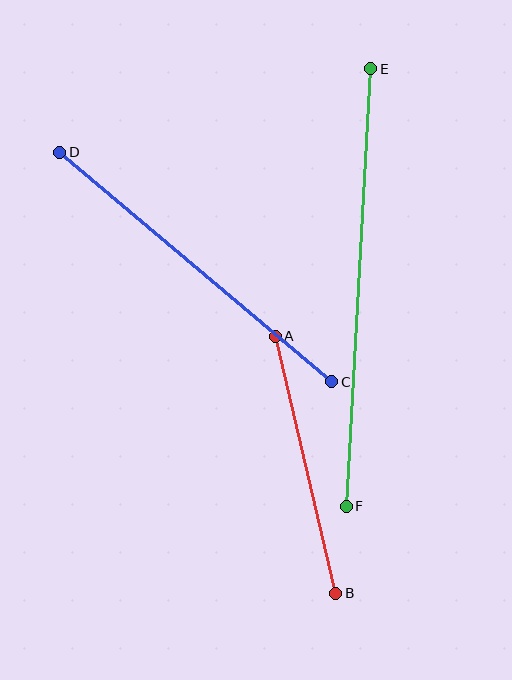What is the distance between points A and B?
The distance is approximately 264 pixels.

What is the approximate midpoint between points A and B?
The midpoint is at approximately (306, 465) pixels.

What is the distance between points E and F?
The distance is approximately 439 pixels.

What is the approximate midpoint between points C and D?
The midpoint is at approximately (196, 267) pixels.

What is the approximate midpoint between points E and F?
The midpoint is at approximately (358, 288) pixels.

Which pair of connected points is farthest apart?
Points E and F are farthest apart.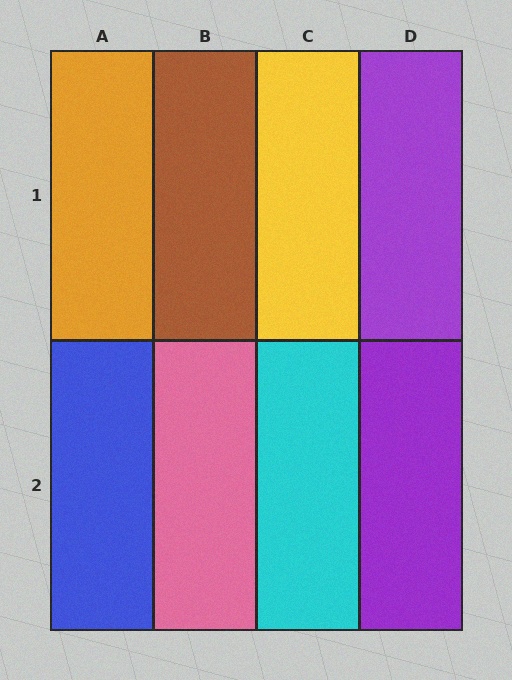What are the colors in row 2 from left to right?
Blue, pink, cyan, purple.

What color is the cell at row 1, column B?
Brown.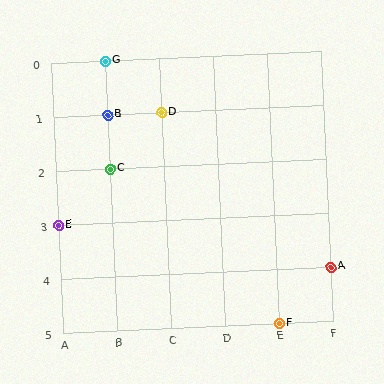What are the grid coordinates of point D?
Point D is at grid coordinates (C, 1).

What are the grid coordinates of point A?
Point A is at grid coordinates (F, 4).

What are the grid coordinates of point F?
Point F is at grid coordinates (E, 5).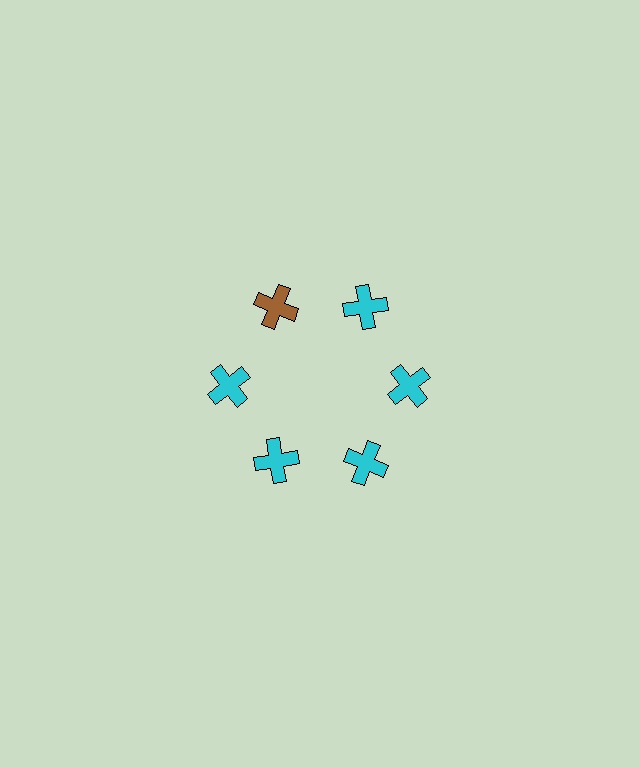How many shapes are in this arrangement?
There are 6 shapes arranged in a ring pattern.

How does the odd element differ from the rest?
It has a different color: brown instead of cyan.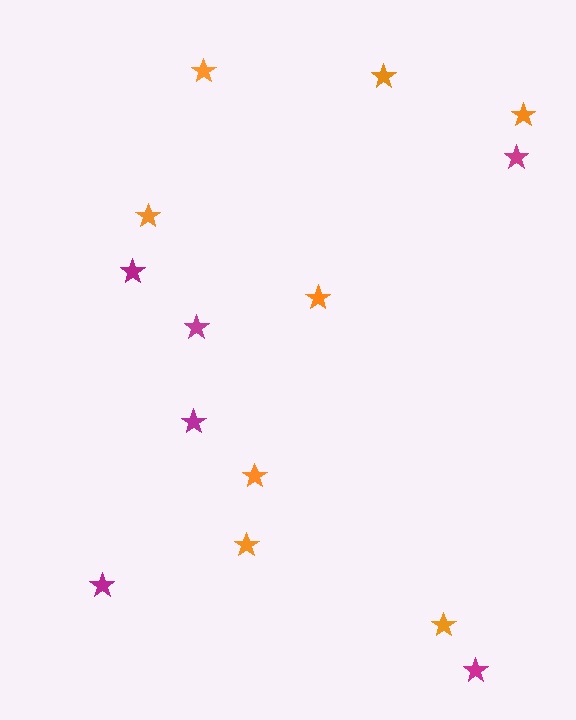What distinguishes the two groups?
There are 2 groups: one group of magenta stars (6) and one group of orange stars (8).